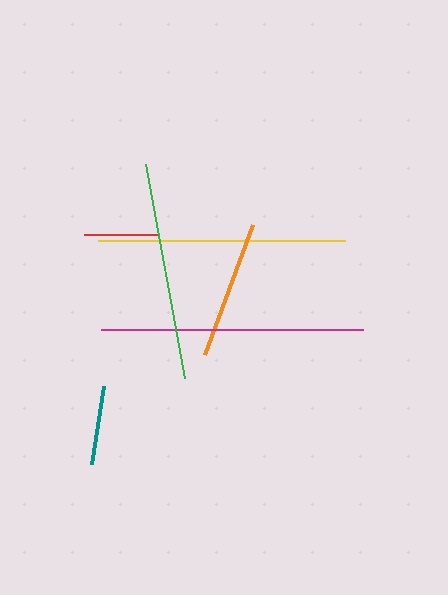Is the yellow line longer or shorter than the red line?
The yellow line is longer than the red line.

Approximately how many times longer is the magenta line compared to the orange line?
The magenta line is approximately 1.9 times the length of the orange line.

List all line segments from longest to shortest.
From longest to shortest: magenta, yellow, green, orange, teal, red.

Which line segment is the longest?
The magenta line is the longest at approximately 262 pixels.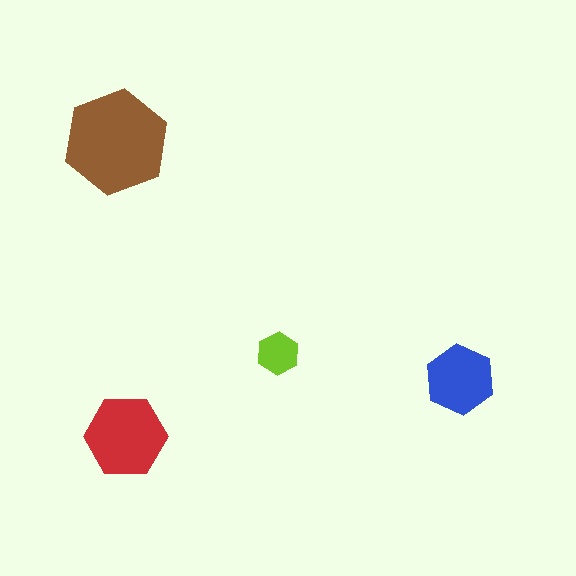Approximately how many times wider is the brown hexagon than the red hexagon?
About 1.5 times wider.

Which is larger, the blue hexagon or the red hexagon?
The red one.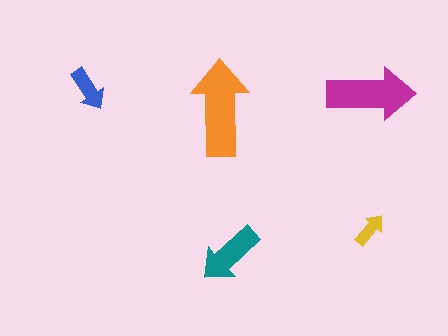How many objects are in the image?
There are 5 objects in the image.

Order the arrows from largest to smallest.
the orange one, the magenta one, the teal one, the blue one, the yellow one.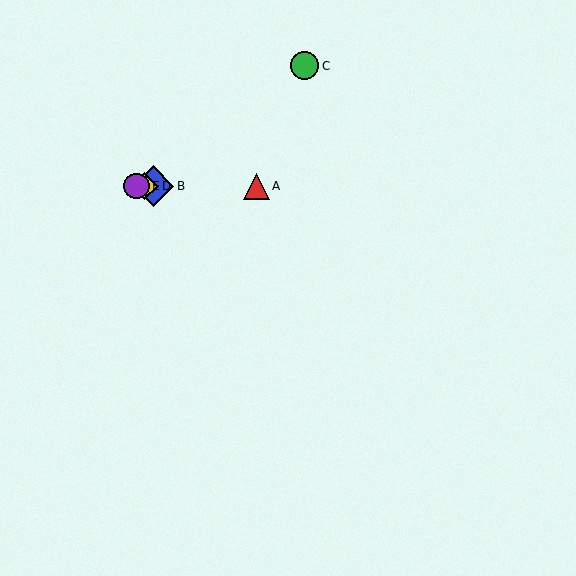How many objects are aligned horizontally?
4 objects (A, B, D, E) are aligned horizontally.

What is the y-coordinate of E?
Object E is at y≈186.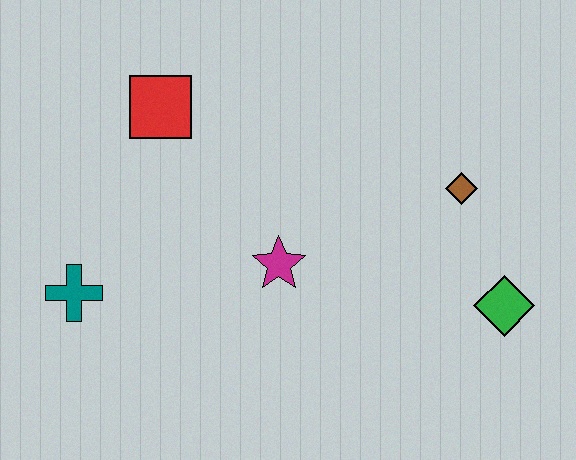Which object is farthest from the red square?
The green diamond is farthest from the red square.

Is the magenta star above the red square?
No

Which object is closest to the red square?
The magenta star is closest to the red square.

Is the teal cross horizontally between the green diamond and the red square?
No